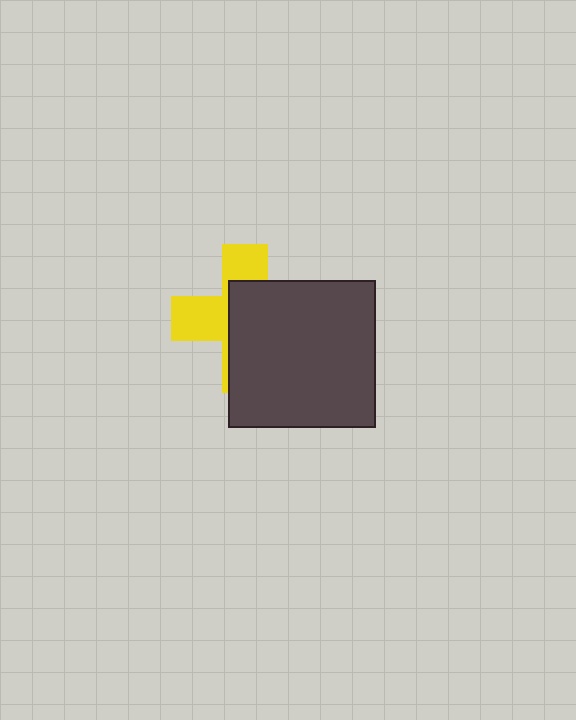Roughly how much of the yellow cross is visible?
A small part of it is visible (roughly 40%).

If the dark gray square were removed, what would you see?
You would see the complete yellow cross.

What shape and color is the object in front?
The object in front is a dark gray square.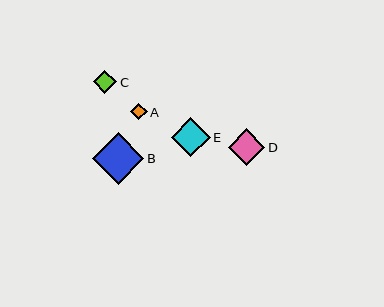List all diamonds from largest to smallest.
From largest to smallest: B, E, D, C, A.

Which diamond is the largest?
Diamond B is the largest with a size of approximately 52 pixels.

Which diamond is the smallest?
Diamond A is the smallest with a size of approximately 17 pixels.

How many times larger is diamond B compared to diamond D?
Diamond B is approximately 1.4 times the size of diamond D.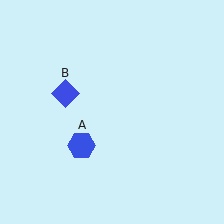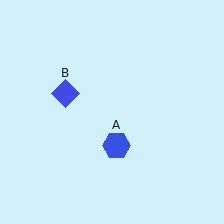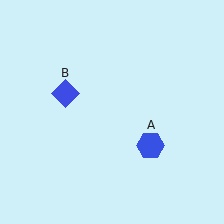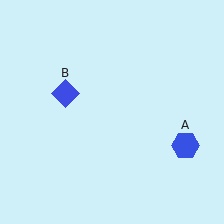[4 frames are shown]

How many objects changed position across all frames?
1 object changed position: blue hexagon (object A).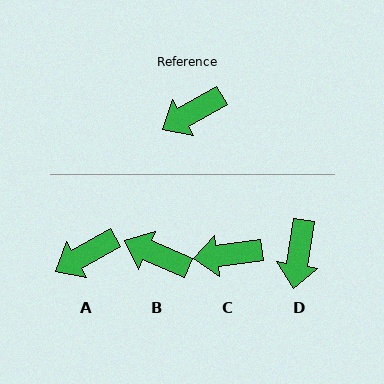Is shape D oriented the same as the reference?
No, it is off by about 51 degrees.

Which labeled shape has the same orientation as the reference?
A.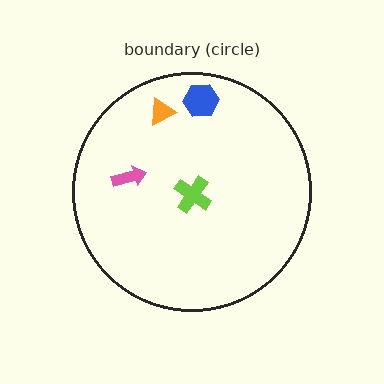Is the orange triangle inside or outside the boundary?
Inside.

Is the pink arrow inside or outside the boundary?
Inside.